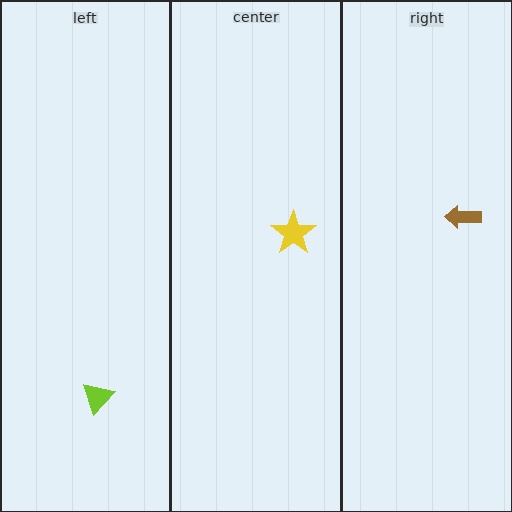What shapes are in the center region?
The yellow star.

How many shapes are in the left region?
1.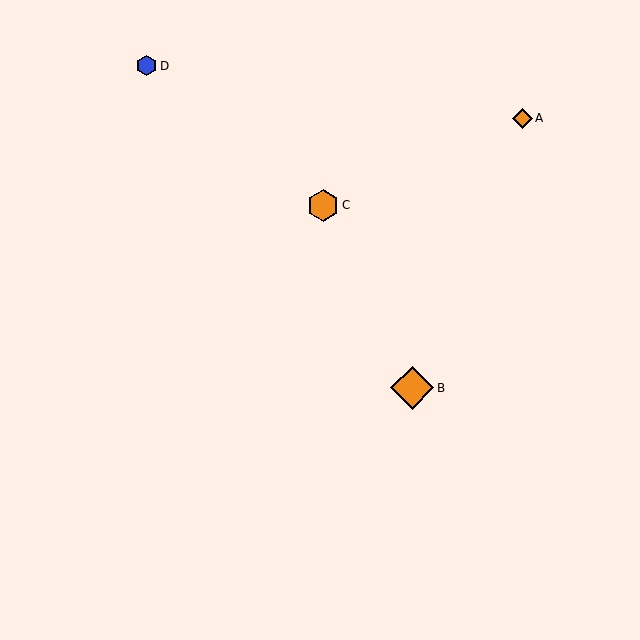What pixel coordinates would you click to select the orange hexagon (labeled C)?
Click at (323, 205) to select the orange hexagon C.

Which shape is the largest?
The orange diamond (labeled B) is the largest.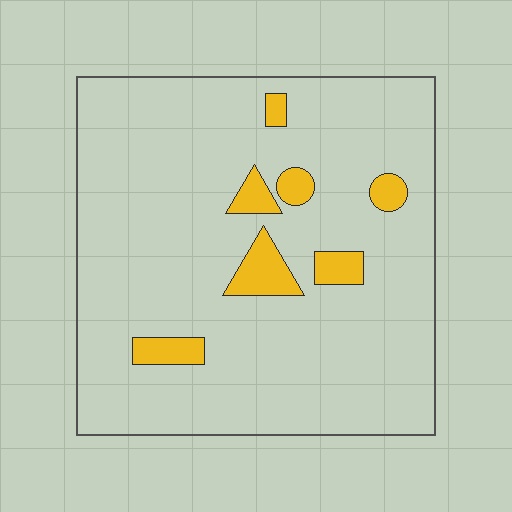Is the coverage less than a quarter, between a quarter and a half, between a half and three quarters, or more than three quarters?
Less than a quarter.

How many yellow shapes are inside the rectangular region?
7.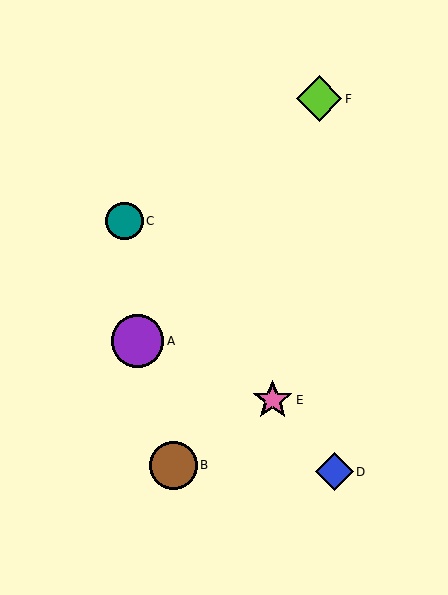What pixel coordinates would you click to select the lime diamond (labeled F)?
Click at (319, 99) to select the lime diamond F.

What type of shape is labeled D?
Shape D is a blue diamond.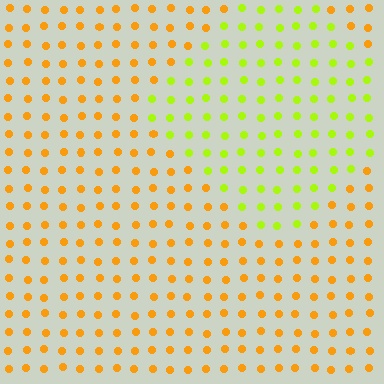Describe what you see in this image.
The image is filled with small orange elements in a uniform arrangement. A diamond-shaped region is visible where the elements are tinted to a slightly different hue, forming a subtle color boundary.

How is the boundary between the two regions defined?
The boundary is defined purely by a slight shift in hue (about 45 degrees). Spacing, size, and orientation are identical on both sides.